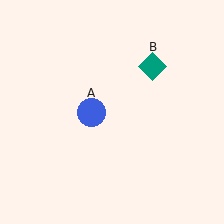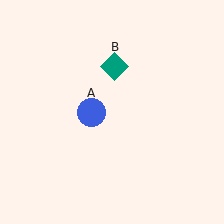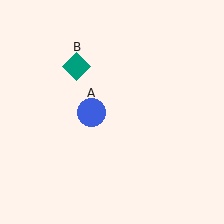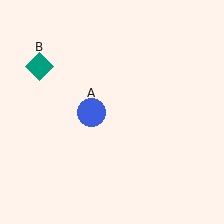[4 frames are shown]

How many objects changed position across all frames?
1 object changed position: teal diamond (object B).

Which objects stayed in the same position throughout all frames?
Blue circle (object A) remained stationary.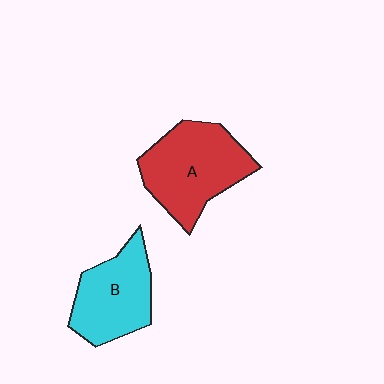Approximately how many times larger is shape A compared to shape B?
Approximately 1.2 times.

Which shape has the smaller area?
Shape B (cyan).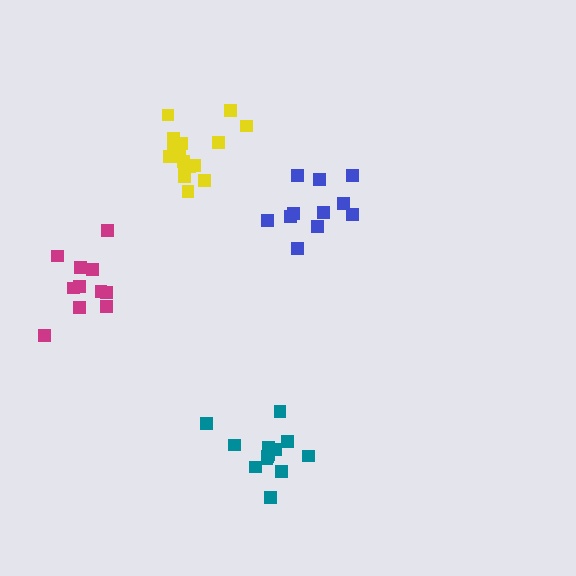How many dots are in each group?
Group 1: 11 dots, Group 2: 11 dots, Group 3: 13 dots, Group 4: 16 dots (51 total).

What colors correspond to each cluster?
The clusters are colored: blue, magenta, teal, yellow.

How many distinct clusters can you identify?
There are 4 distinct clusters.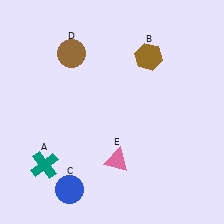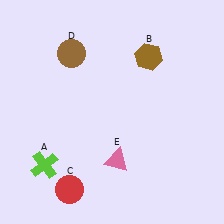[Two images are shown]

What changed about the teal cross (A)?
In Image 1, A is teal. In Image 2, it changed to lime.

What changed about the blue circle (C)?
In Image 1, C is blue. In Image 2, it changed to red.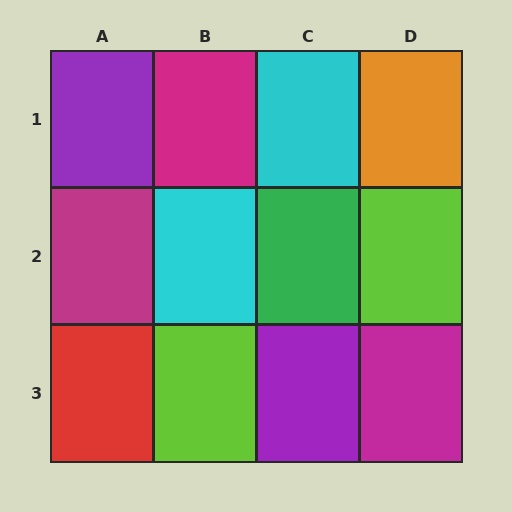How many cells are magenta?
3 cells are magenta.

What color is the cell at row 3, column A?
Red.